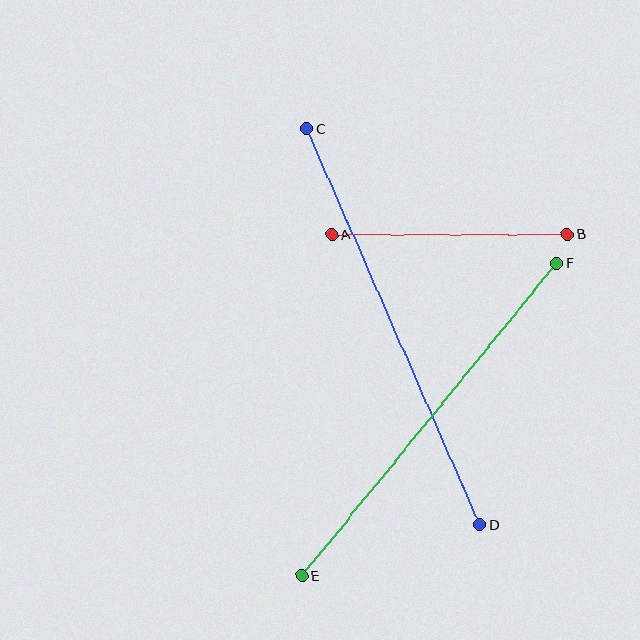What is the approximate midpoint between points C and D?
The midpoint is at approximately (393, 327) pixels.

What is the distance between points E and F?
The distance is approximately 404 pixels.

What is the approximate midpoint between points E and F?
The midpoint is at approximately (429, 420) pixels.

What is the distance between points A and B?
The distance is approximately 236 pixels.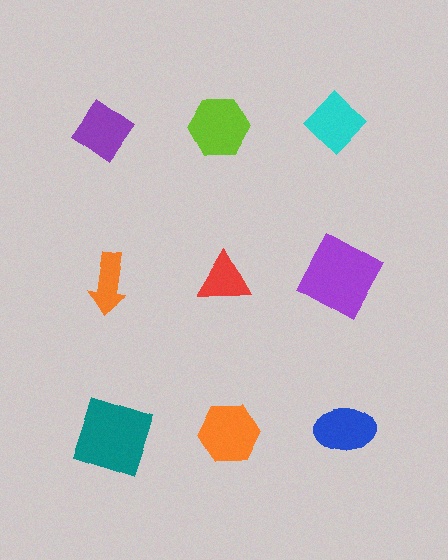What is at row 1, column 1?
A purple diamond.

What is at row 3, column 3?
A blue ellipse.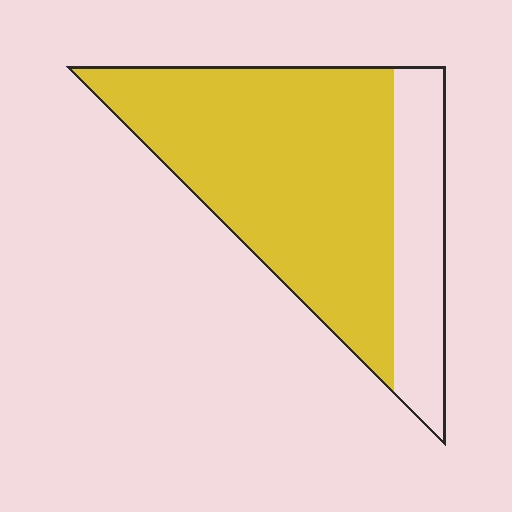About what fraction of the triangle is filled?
About three quarters (3/4).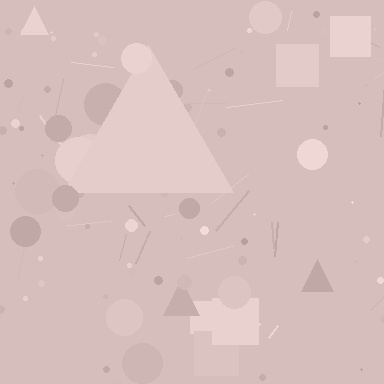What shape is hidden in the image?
A triangle is hidden in the image.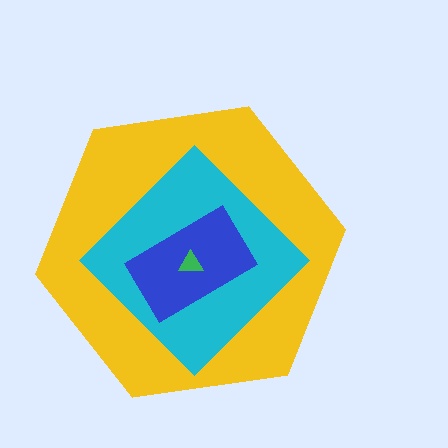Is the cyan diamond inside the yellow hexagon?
Yes.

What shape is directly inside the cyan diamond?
The blue rectangle.